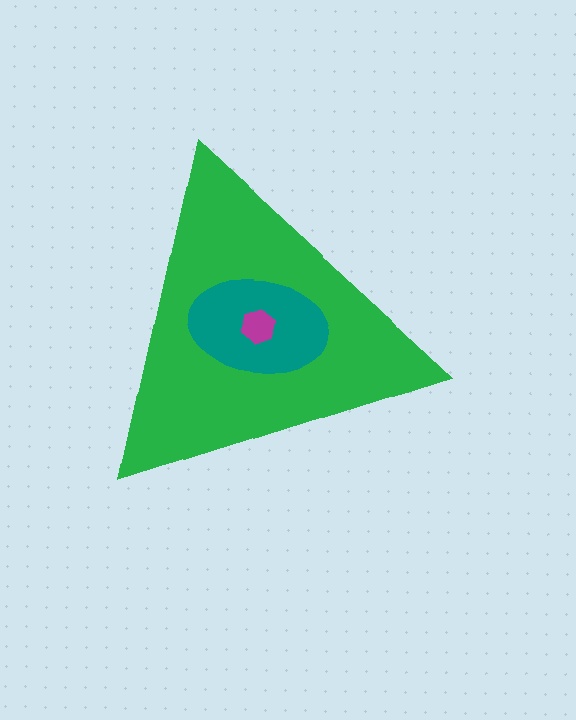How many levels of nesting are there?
3.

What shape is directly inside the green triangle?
The teal ellipse.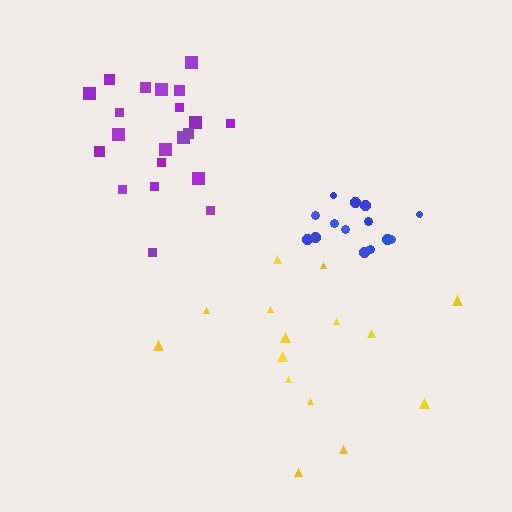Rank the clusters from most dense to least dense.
blue, purple, yellow.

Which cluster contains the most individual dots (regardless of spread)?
Purple (21).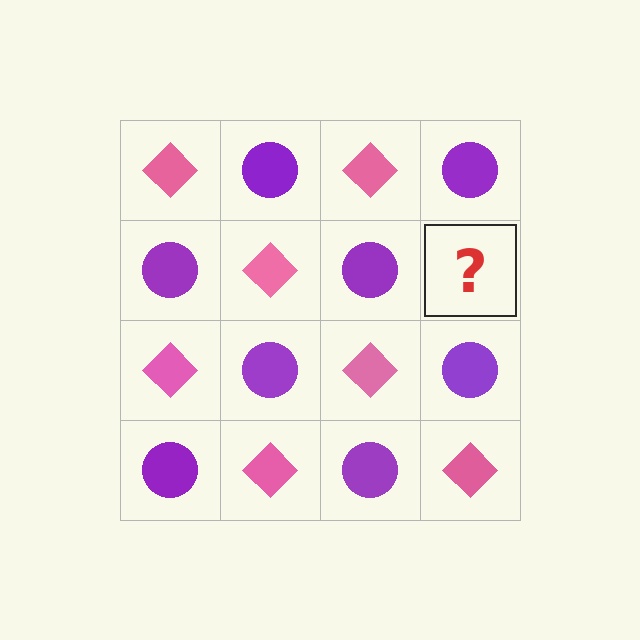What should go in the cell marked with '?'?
The missing cell should contain a pink diamond.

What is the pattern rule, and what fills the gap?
The rule is that it alternates pink diamond and purple circle in a checkerboard pattern. The gap should be filled with a pink diamond.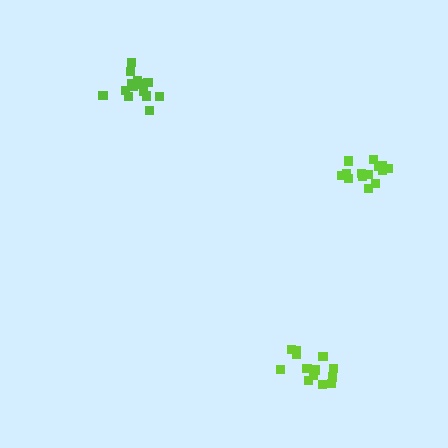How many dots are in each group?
Group 1: 13 dots, Group 2: 14 dots, Group 3: 15 dots (42 total).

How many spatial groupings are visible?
There are 3 spatial groupings.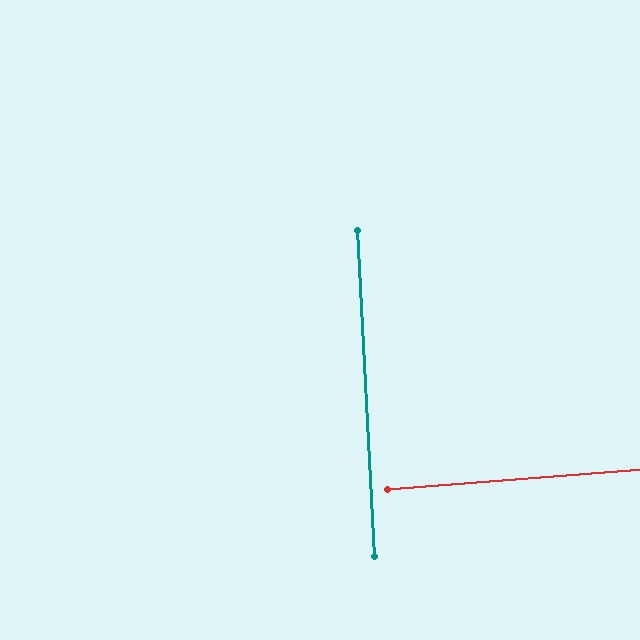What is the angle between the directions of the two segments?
Approximately 89 degrees.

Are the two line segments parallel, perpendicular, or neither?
Perpendicular — they meet at approximately 89°.